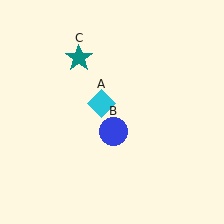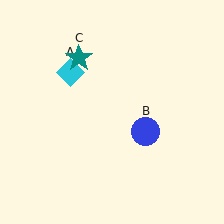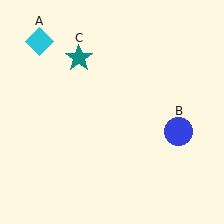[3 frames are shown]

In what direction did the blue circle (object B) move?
The blue circle (object B) moved right.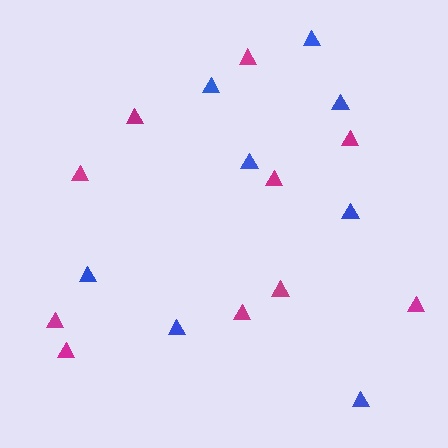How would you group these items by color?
There are 2 groups: one group of magenta triangles (10) and one group of blue triangles (8).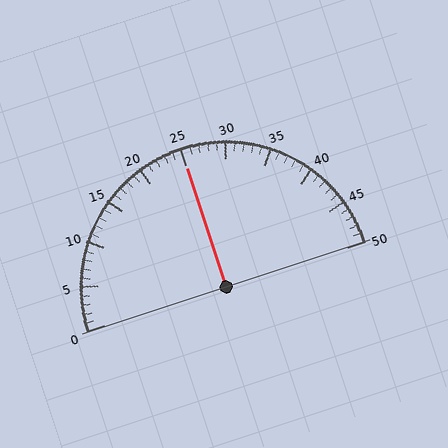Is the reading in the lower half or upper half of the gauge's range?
The reading is in the upper half of the range (0 to 50).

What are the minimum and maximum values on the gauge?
The gauge ranges from 0 to 50.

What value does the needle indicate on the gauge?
The needle indicates approximately 25.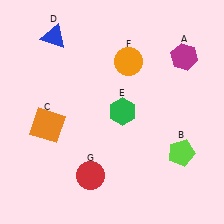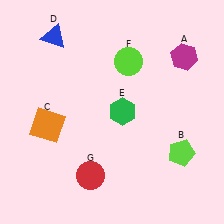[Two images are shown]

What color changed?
The circle (F) changed from orange in Image 1 to lime in Image 2.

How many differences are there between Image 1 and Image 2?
There is 1 difference between the two images.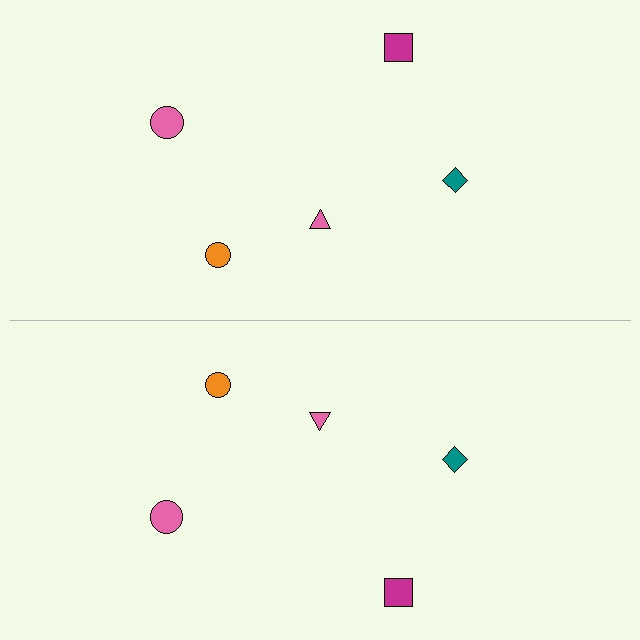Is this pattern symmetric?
Yes, this pattern has bilateral (reflection) symmetry.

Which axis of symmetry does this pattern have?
The pattern has a horizontal axis of symmetry running through the center of the image.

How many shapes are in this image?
There are 10 shapes in this image.